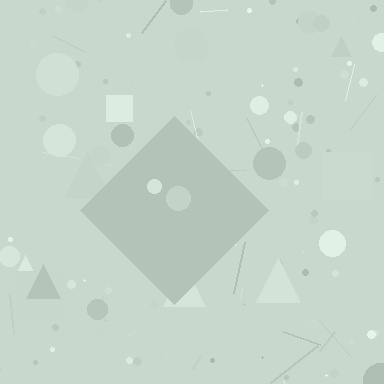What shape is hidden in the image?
A diamond is hidden in the image.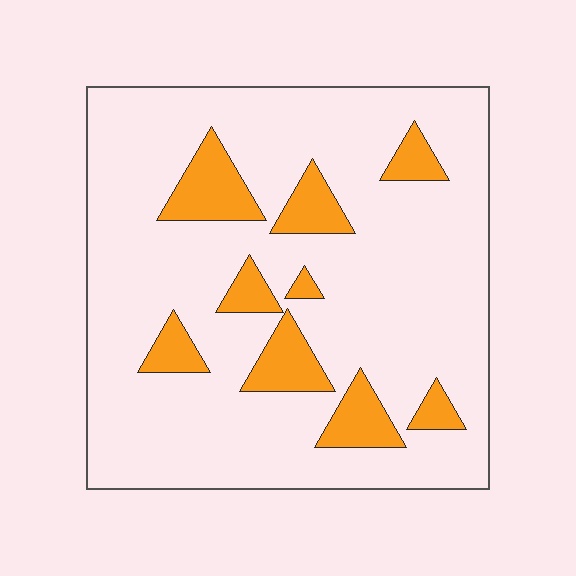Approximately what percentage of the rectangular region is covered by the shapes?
Approximately 15%.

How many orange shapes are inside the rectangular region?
9.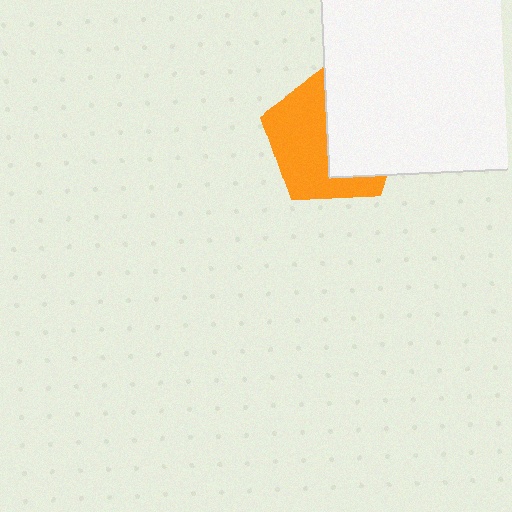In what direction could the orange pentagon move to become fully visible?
The orange pentagon could move left. That would shift it out from behind the white rectangle entirely.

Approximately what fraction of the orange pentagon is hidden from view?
Roughly 49% of the orange pentagon is hidden behind the white rectangle.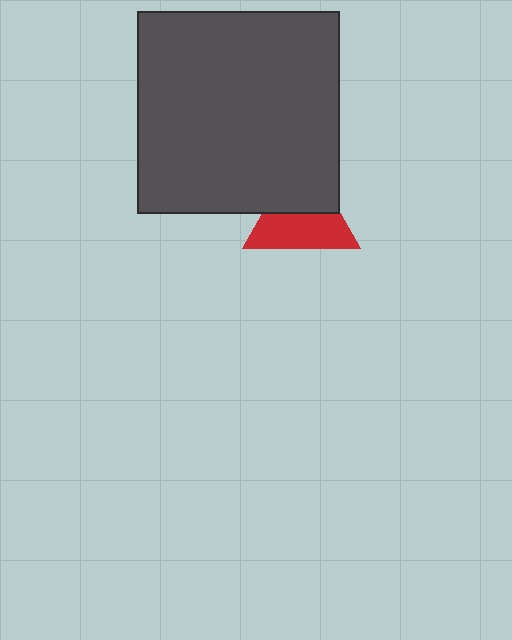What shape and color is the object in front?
The object in front is a dark gray square.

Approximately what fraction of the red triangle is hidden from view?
Roughly 43% of the red triangle is hidden behind the dark gray square.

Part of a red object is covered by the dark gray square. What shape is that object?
It is a triangle.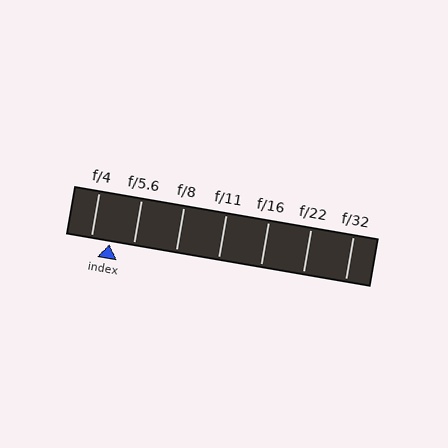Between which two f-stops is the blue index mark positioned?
The index mark is between f/4 and f/5.6.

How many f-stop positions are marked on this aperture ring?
There are 7 f-stop positions marked.